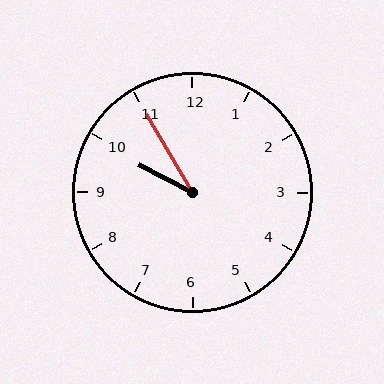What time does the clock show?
9:55.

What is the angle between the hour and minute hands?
Approximately 32 degrees.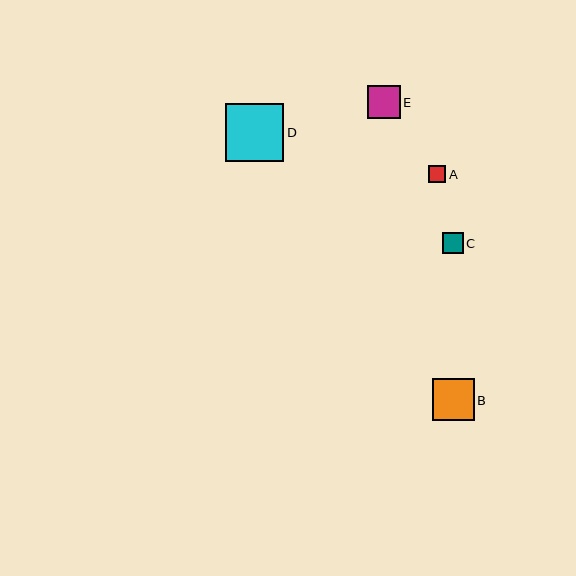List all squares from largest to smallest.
From largest to smallest: D, B, E, C, A.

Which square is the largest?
Square D is the largest with a size of approximately 59 pixels.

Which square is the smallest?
Square A is the smallest with a size of approximately 17 pixels.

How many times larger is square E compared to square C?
Square E is approximately 1.6 times the size of square C.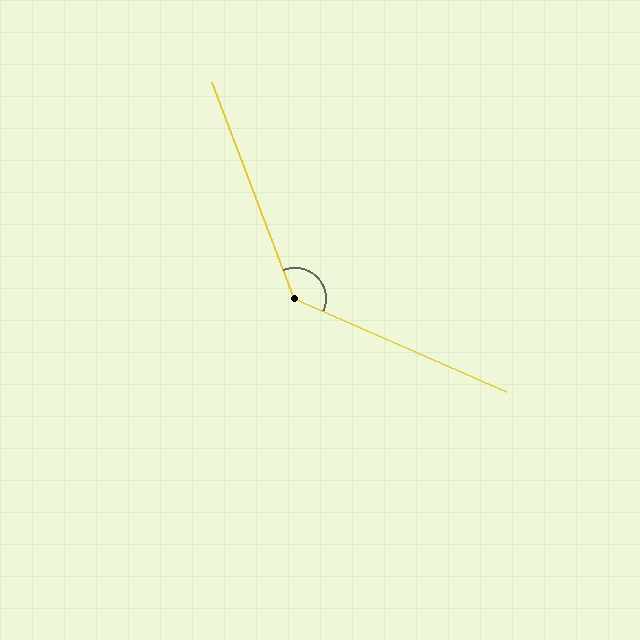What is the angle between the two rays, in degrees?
Approximately 135 degrees.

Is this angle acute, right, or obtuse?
It is obtuse.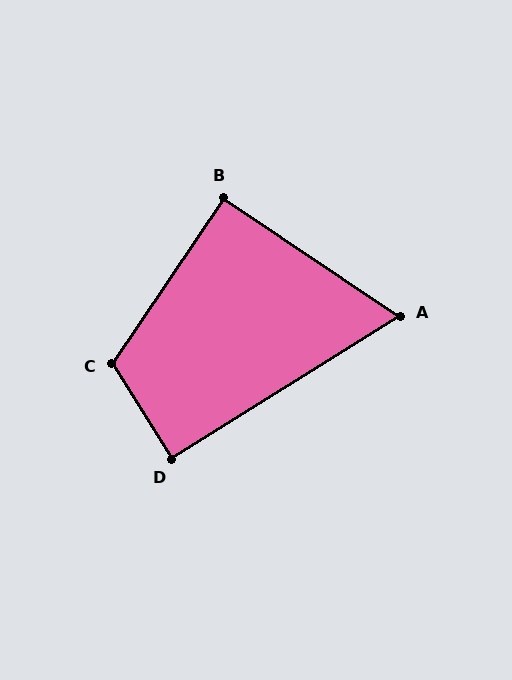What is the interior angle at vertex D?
Approximately 90 degrees (approximately right).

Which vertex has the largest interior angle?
C, at approximately 114 degrees.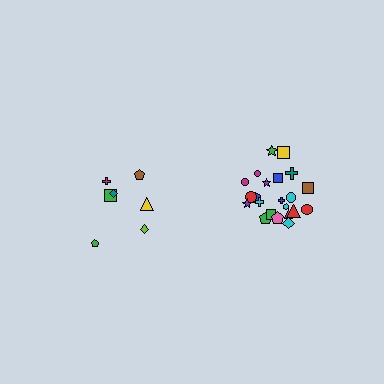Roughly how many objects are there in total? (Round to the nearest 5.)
Roughly 30 objects in total.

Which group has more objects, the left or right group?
The right group.